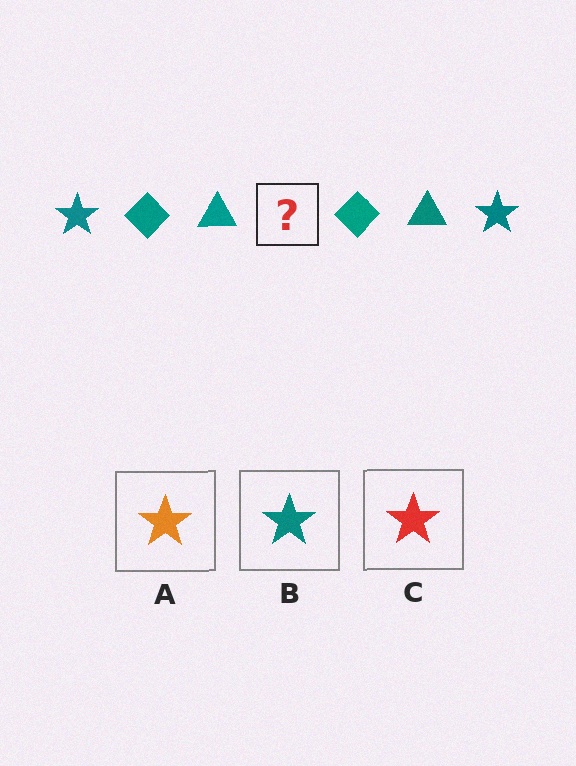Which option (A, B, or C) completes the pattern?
B.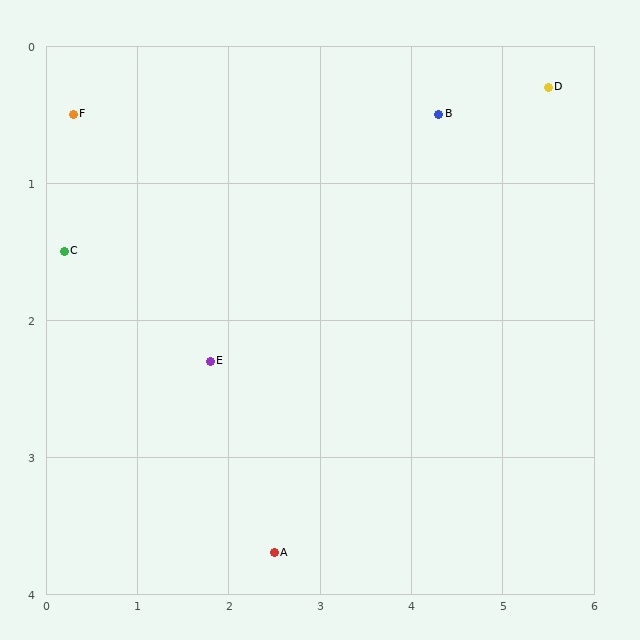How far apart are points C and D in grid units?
Points C and D are about 5.4 grid units apart.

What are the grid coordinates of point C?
Point C is at approximately (0.2, 1.5).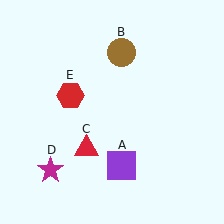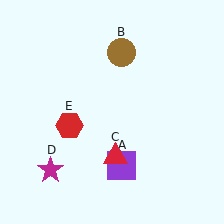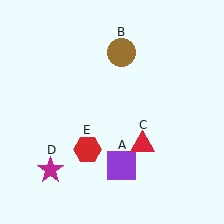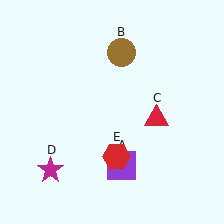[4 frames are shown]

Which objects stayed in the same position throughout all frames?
Purple square (object A) and brown circle (object B) and magenta star (object D) remained stationary.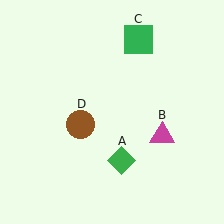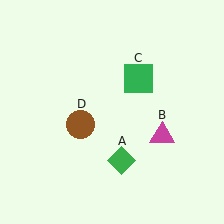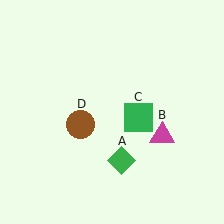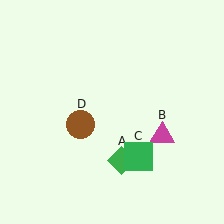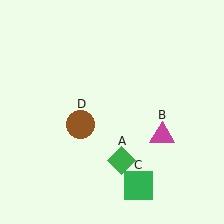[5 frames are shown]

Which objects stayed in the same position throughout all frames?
Green diamond (object A) and magenta triangle (object B) and brown circle (object D) remained stationary.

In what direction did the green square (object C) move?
The green square (object C) moved down.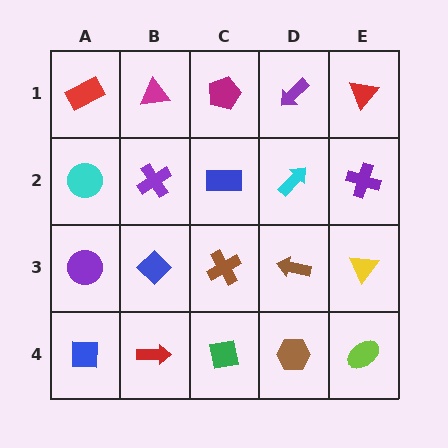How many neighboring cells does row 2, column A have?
3.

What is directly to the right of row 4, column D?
A lime ellipse.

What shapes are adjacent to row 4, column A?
A purple circle (row 3, column A), a red arrow (row 4, column B).